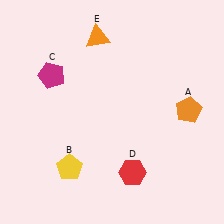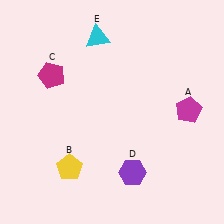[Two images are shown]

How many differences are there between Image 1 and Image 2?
There are 3 differences between the two images.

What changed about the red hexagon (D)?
In Image 1, D is red. In Image 2, it changed to purple.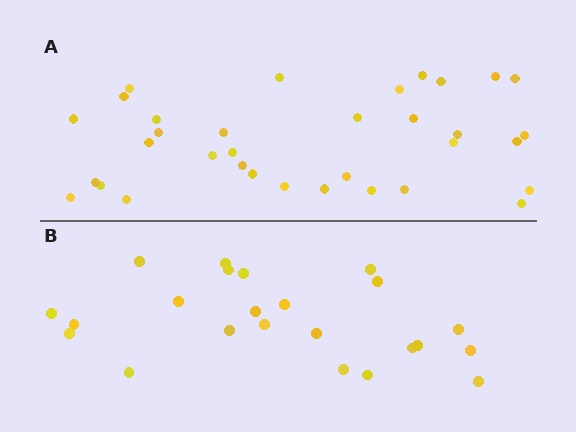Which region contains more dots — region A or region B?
Region A (the top region) has more dots.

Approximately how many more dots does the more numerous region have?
Region A has roughly 12 or so more dots than region B.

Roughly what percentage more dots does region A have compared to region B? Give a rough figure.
About 50% more.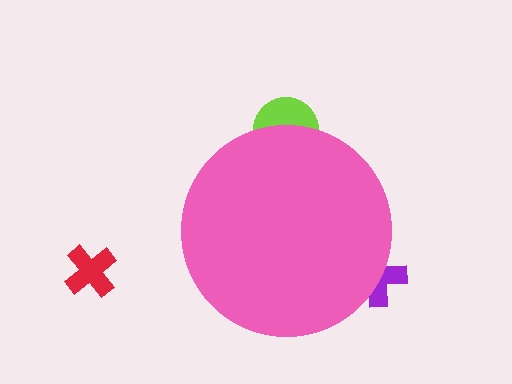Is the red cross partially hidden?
No, the red cross is fully visible.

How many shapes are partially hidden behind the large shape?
2 shapes are partially hidden.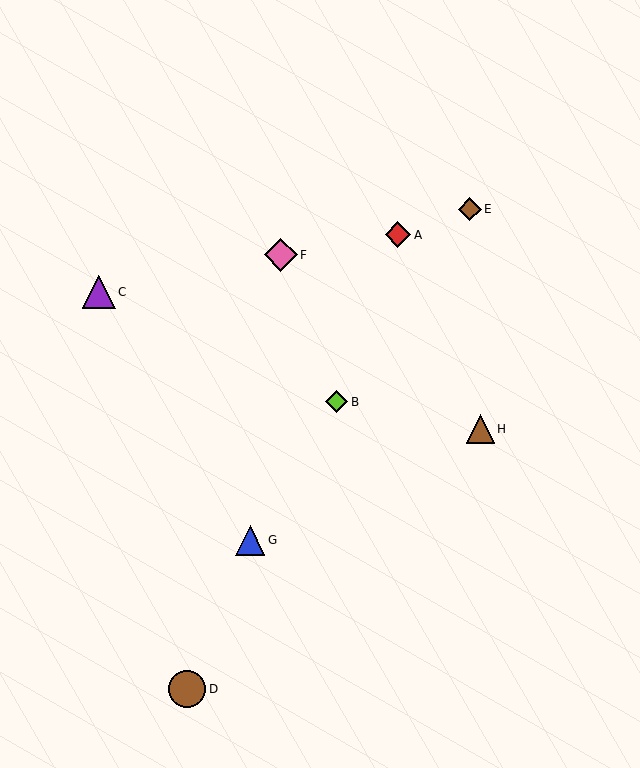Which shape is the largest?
The brown circle (labeled D) is the largest.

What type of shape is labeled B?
Shape B is a lime diamond.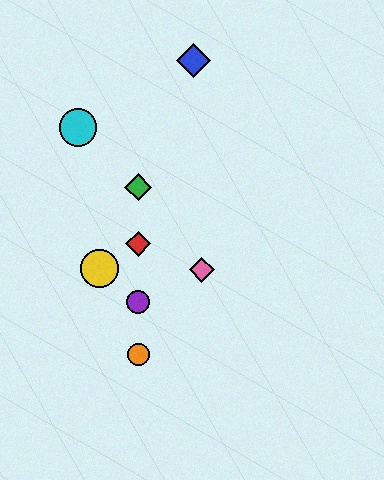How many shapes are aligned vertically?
4 shapes (the red diamond, the green diamond, the purple circle, the orange circle) are aligned vertically.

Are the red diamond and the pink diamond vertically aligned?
No, the red diamond is at x≈138 and the pink diamond is at x≈202.